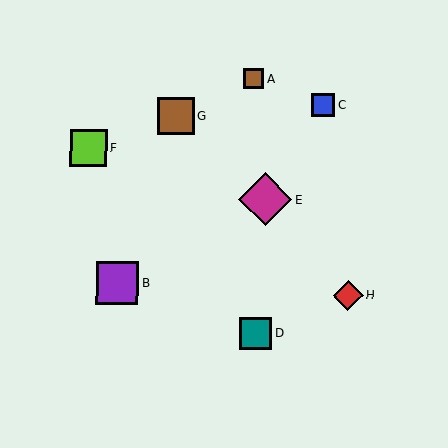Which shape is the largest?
The magenta diamond (labeled E) is the largest.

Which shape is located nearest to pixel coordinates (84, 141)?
The lime square (labeled F) at (88, 148) is nearest to that location.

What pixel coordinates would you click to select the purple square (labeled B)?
Click at (117, 283) to select the purple square B.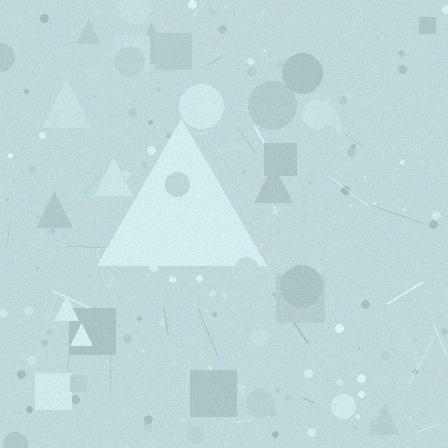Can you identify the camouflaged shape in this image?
The camouflaged shape is a triangle.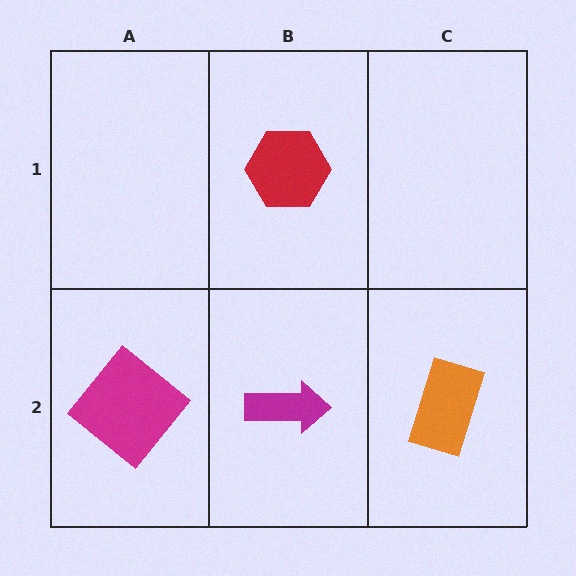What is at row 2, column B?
A magenta arrow.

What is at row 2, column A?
A magenta diamond.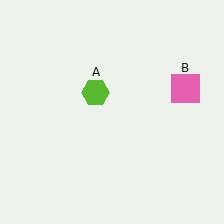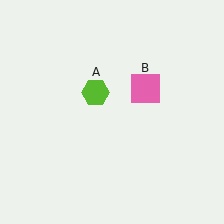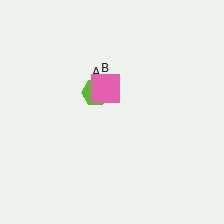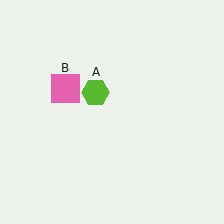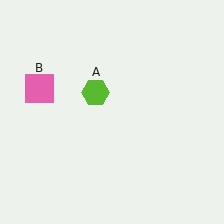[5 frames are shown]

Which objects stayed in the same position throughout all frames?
Lime hexagon (object A) remained stationary.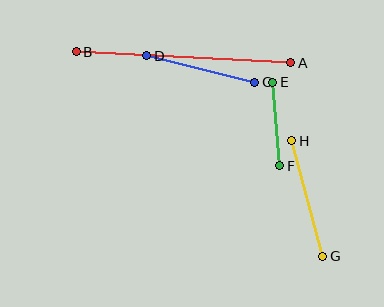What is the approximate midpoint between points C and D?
The midpoint is at approximately (201, 69) pixels.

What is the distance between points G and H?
The distance is approximately 119 pixels.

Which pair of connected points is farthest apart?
Points A and B are farthest apart.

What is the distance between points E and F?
The distance is approximately 84 pixels.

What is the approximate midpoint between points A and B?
The midpoint is at approximately (184, 57) pixels.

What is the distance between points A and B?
The distance is approximately 215 pixels.